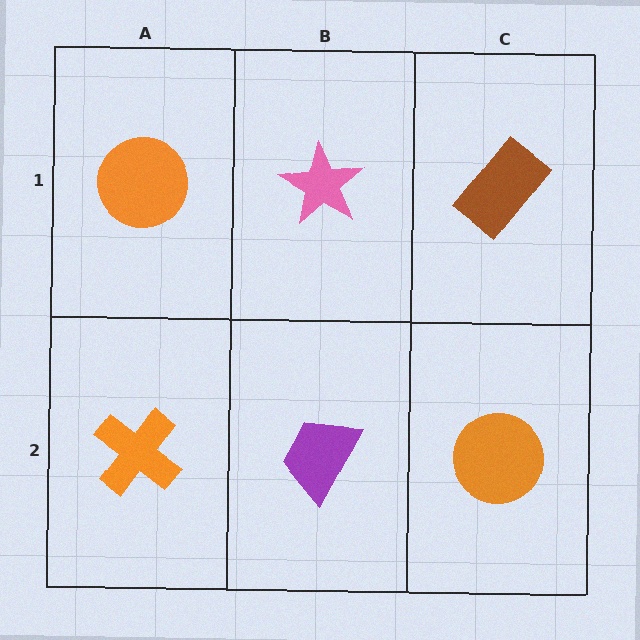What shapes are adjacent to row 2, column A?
An orange circle (row 1, column A), a purple trapezoid (row 2, column B).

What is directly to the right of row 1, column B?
A brown rectangle.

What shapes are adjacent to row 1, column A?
An orange cross (row 2, column A), a pink star (row 1, column B).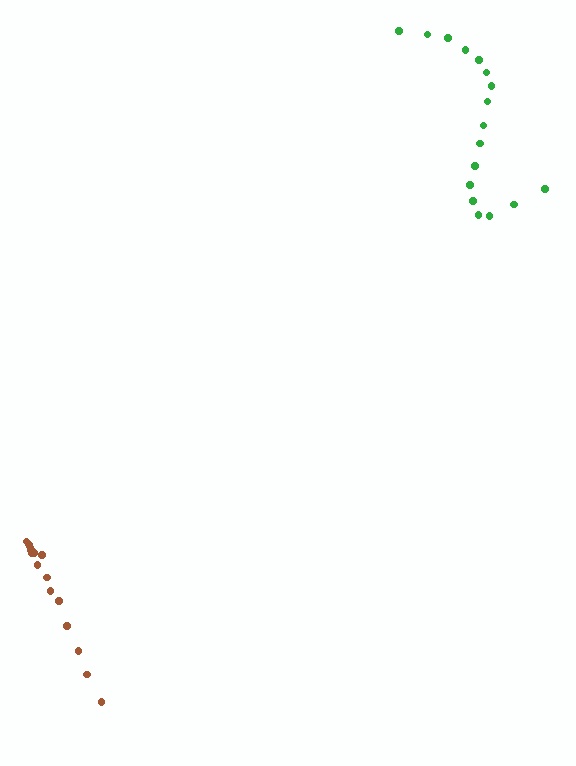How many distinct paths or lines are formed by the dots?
There are 2 distinct paths.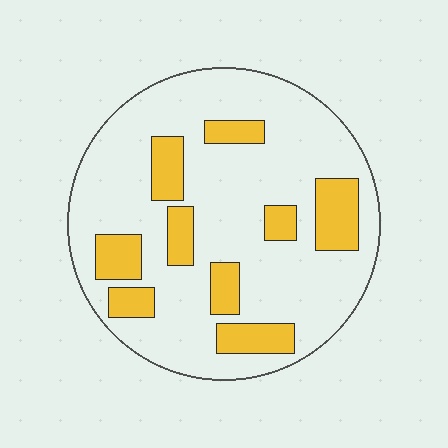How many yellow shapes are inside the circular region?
9.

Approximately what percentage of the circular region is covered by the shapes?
Approximately 20%.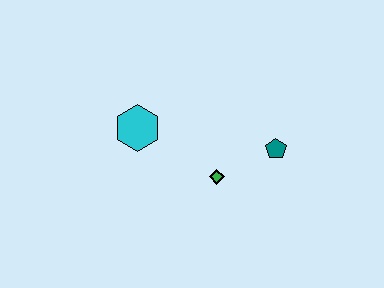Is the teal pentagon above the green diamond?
Yes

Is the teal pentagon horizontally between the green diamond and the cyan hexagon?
No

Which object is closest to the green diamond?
The teal pentagon is closest to the green diamond.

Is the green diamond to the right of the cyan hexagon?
Yes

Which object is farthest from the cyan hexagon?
The teal pentagon is farthest from the cyan hexagon.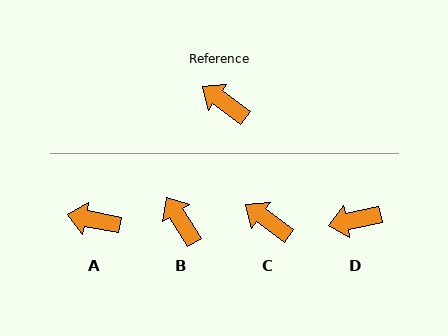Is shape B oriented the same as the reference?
No, it is off by about 22 degrees.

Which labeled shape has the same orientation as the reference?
C.